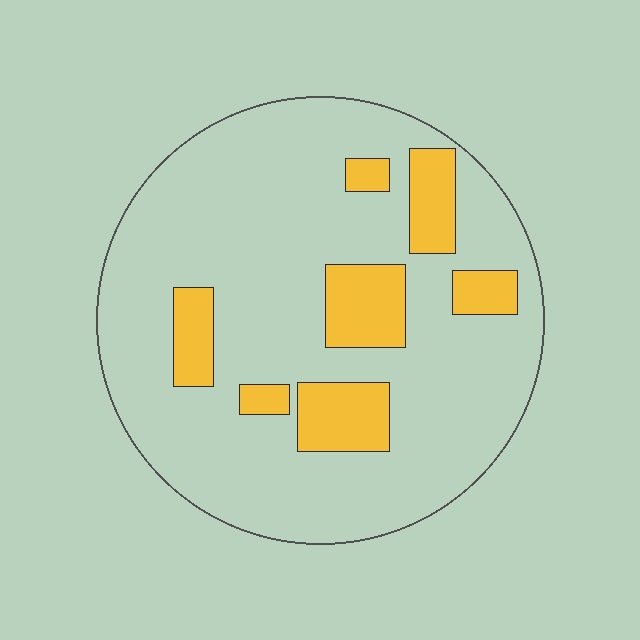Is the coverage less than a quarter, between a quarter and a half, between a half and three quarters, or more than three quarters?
Less than a quarter.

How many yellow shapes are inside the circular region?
7.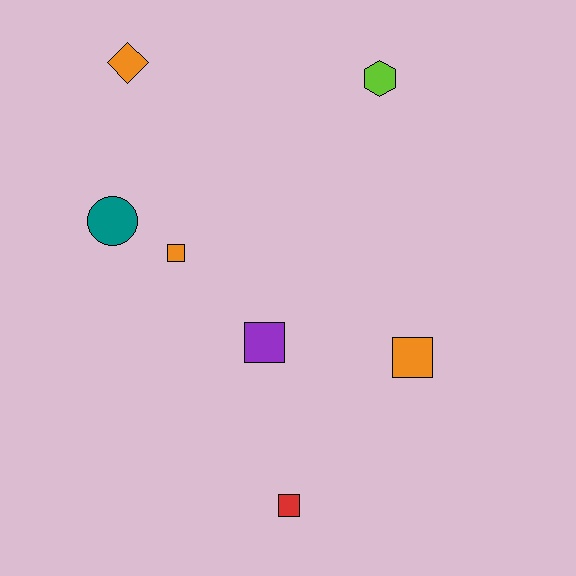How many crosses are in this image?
There are no crosses.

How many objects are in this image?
There are 7 objects.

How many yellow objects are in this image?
There are no yellow objects.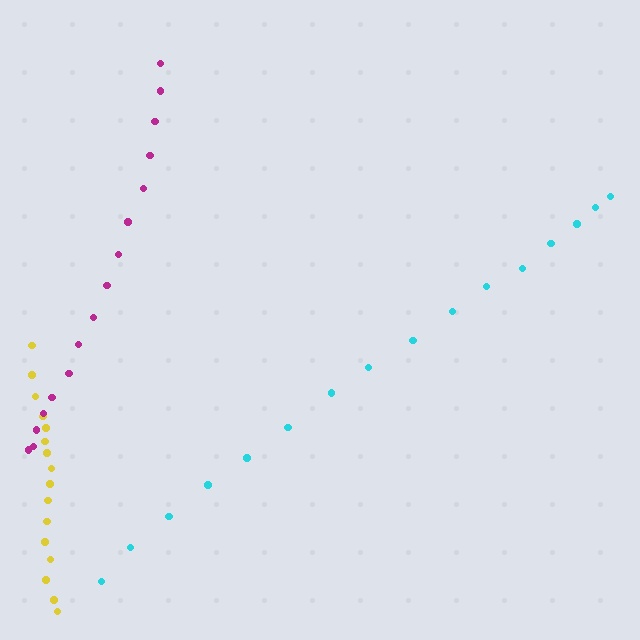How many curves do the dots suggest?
There are 3 distinct paths.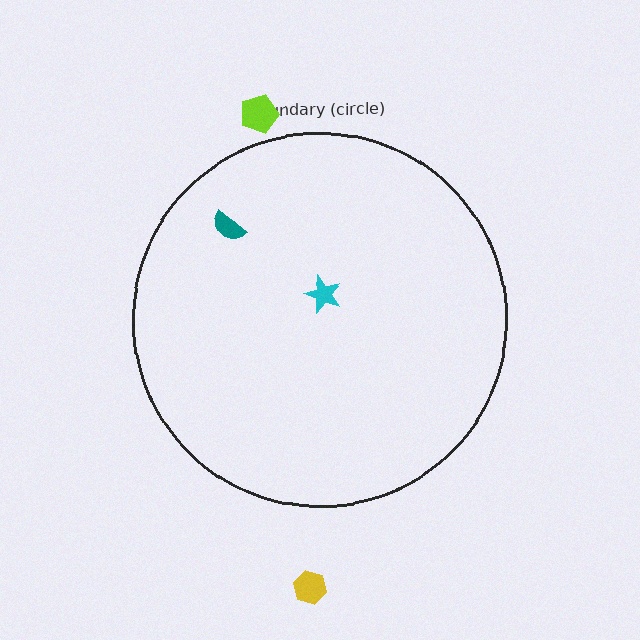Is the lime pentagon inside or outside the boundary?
Outside.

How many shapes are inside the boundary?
2 inside, 2 outside.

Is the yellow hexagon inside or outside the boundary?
Outside.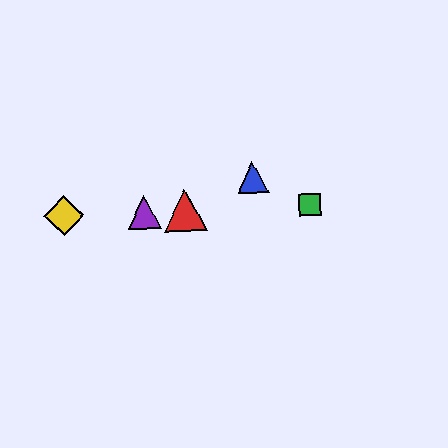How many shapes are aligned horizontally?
4 shapes (the red triangle, the green square, the yellow diamond, the purple triangle) are aligned horizontally.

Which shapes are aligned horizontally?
The red triangle, the green square, the yellow diamond, the purple triangle are aligned horizontally.